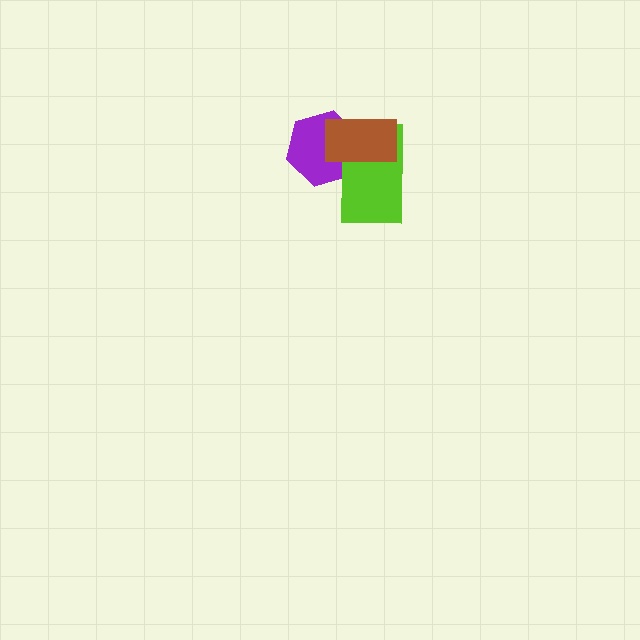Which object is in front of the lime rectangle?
The brown rectangle is in front of the lime rectangle.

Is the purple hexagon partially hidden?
Yes, it is partially covered by another shape.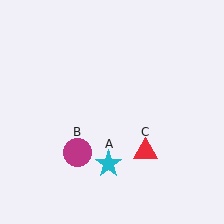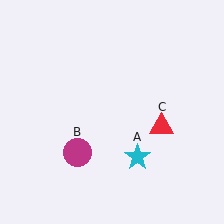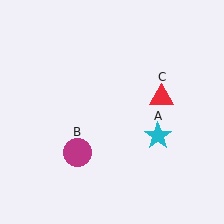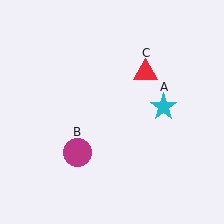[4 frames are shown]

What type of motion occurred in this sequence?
The cyan star (object A), red triangle (object C) rotated counterclockwise around the center of the scene.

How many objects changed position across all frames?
2 objects changed position: cyan star (object A), red triangle (object C).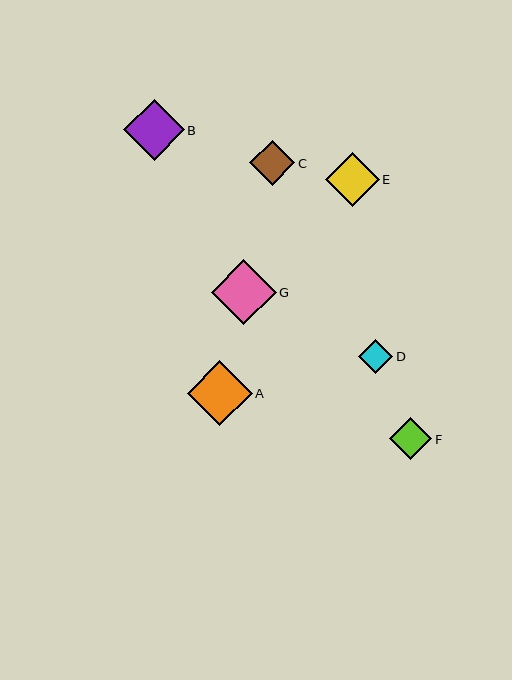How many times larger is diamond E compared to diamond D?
Diamond E is approximately 1.6 times the size of diamond D.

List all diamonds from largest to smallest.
From largest to smallest: G, A, B, E, C, F, D.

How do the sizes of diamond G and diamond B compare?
Diamond G and diamond B are approximately the same size.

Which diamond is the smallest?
Diamond D is the smallest with a size of approximately 34 pixels.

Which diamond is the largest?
Diamond G is the largest with a size of approximately 65 pixels.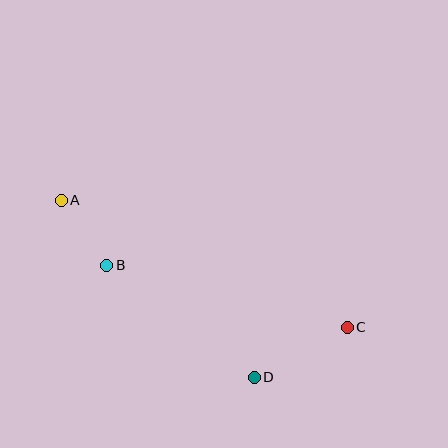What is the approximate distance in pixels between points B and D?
The distance between B and D is approximately 185 pixels.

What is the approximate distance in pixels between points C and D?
The distance between C and D is approximately 106 pixels.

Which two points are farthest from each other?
Points A and C are farthest from each other.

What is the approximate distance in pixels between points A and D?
The distance between A and D is approximately 262 pixels.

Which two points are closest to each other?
Points A and B are closest to each other.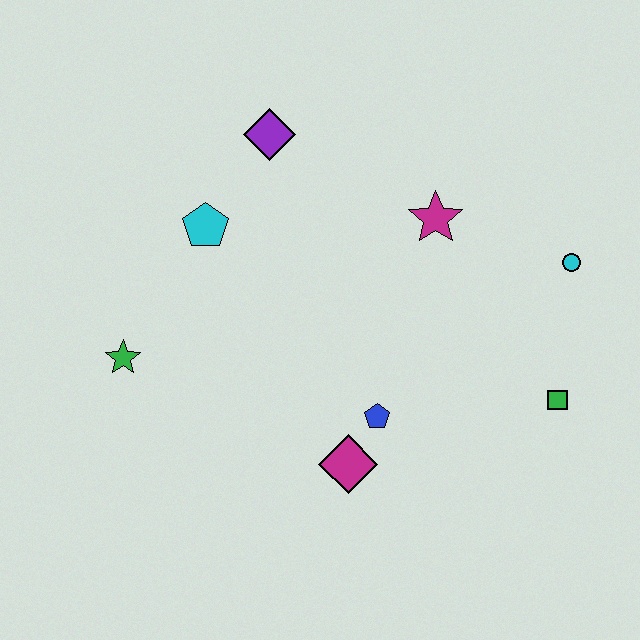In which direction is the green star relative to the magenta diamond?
The green star is to the left of the magenta diamond.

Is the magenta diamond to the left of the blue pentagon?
Yes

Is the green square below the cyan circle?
Yes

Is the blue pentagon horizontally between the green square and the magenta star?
No